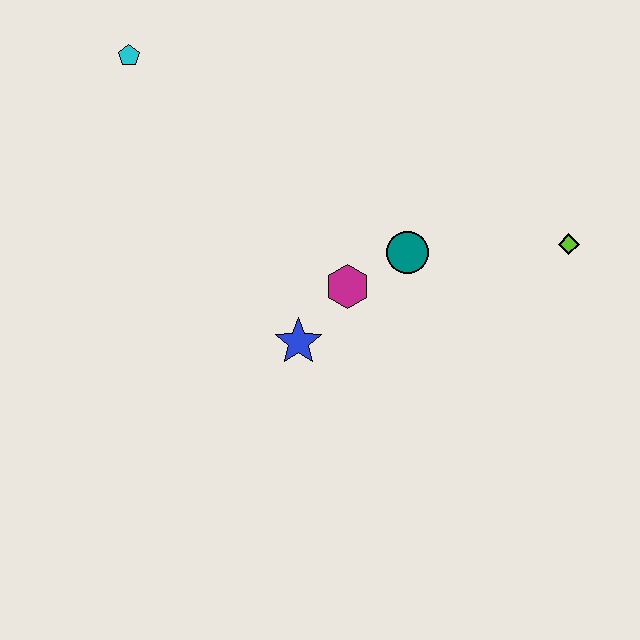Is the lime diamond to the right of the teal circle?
Yes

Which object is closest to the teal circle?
The magenta hexagon is closest to the teal circle.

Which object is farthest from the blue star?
The cyan pentagon is farthest from the blue star.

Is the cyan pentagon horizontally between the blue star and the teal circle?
No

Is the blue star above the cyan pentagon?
No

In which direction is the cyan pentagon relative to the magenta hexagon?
The cyan pentagon is above the magenta hexagon.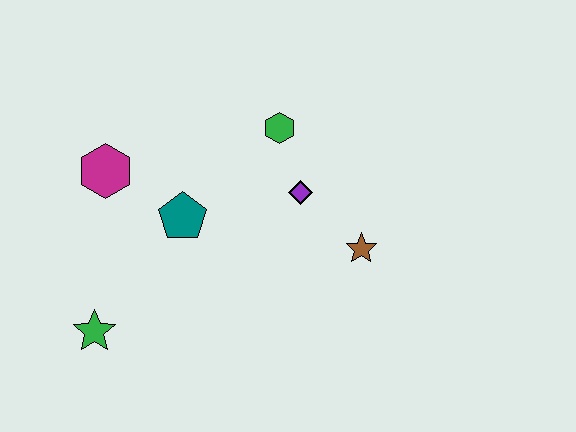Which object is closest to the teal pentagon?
The magenta hexagon is closest to the teal pentagon.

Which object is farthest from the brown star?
The green star is farthest from the brown star.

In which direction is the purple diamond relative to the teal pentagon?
The purple diamond is to the right of the teal pentagon.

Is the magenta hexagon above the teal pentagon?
Yes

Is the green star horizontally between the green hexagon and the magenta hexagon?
No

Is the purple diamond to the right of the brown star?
No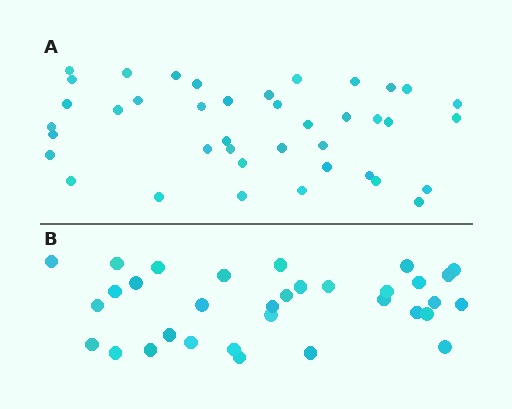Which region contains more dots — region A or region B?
Region A (the top region) has more dots.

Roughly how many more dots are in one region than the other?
Region A has roughly 8 or so more dots than region B.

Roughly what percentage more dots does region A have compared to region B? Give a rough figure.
About 20% more.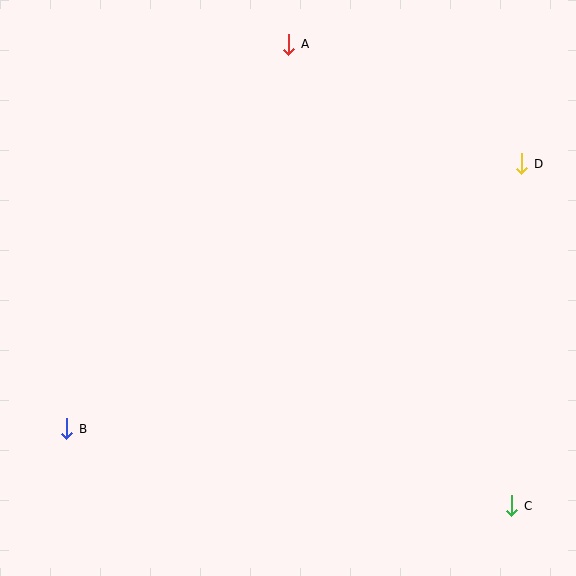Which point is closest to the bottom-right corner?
Point C is closest to the bottom-right corner.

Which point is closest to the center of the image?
Point A at (289, 44) is closest to the center.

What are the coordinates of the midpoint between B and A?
The midpoint between B and A is at (178, 236).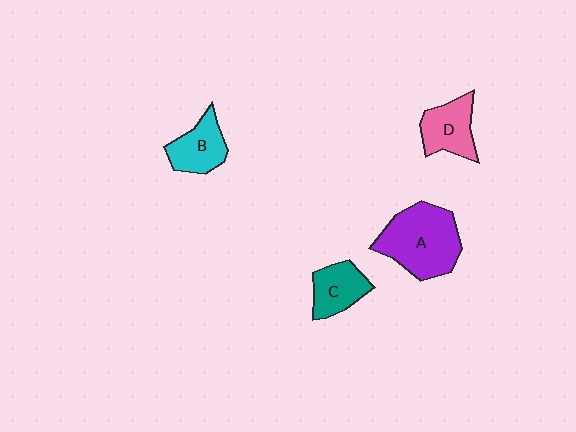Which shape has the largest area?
Shape A (purple).